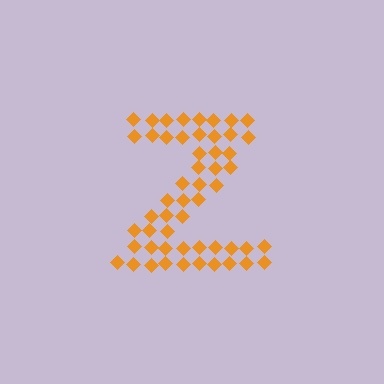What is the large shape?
The large shape is the letter Z.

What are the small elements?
The small elements are diamonds.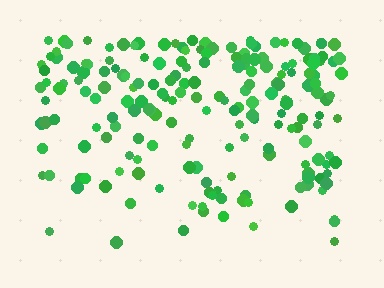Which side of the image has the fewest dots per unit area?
The bottom.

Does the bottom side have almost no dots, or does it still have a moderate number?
Still a moderate number, just noticeably fewer than the top.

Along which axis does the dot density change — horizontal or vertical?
Vertical.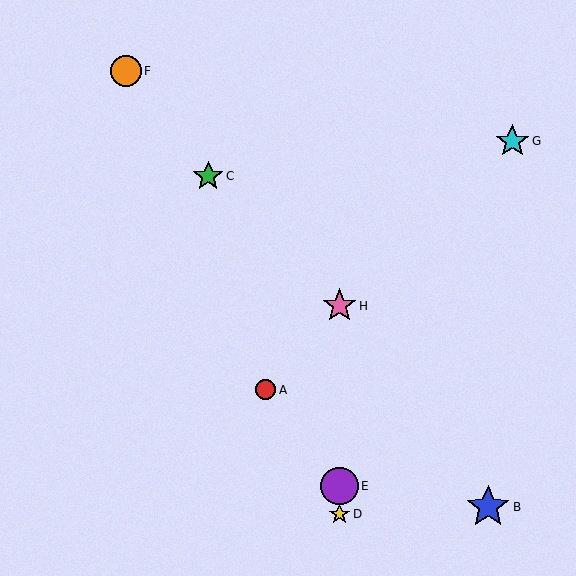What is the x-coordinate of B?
Object B is at x≈488.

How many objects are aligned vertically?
3 objects (D, E, H) are aligned vertically.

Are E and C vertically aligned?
No, E is at x≈339 and C is at x≈208.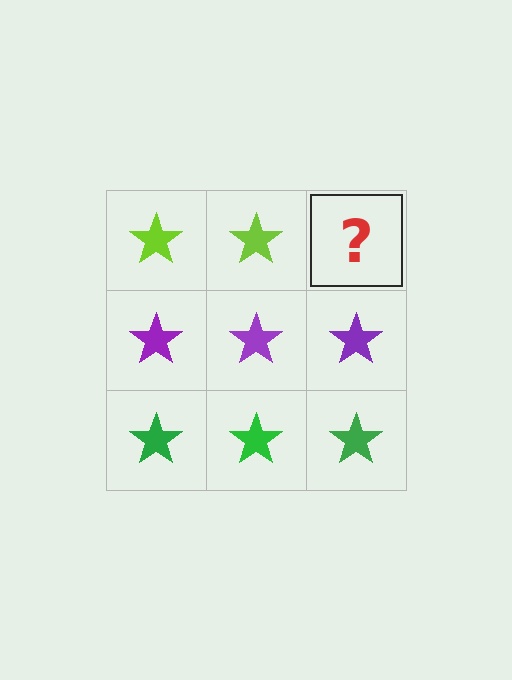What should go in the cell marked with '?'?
The missing cell should contain a lime star.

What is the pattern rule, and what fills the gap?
The rule is that each row has a consistent color. The gap should be filled with a lime star.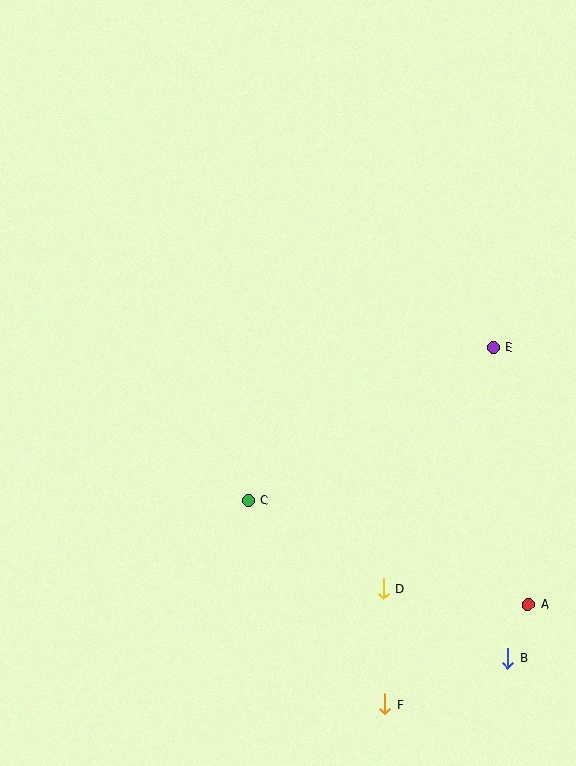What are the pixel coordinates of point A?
Point A is at (528, 604).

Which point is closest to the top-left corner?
Point C is closest to the top-left corner.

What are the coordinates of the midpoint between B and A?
The midpoint between B and A is at (518, 631).